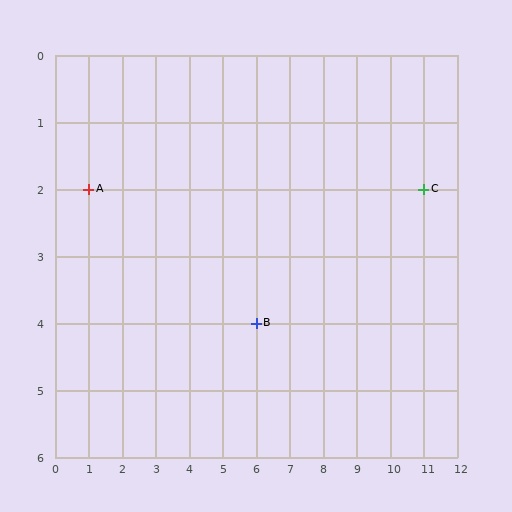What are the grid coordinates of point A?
Point A is at grid coordinates (1, 2).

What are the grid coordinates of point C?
Point C is at grid coordinates (11, 2).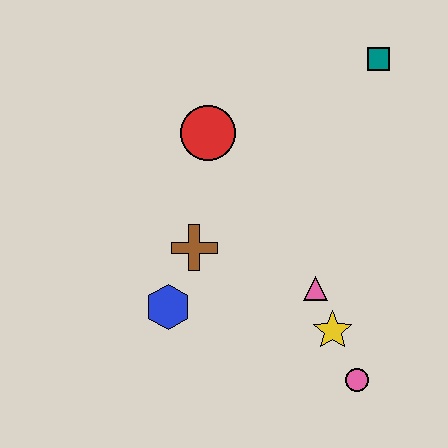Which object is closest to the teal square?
The red circle is closest to the teal square.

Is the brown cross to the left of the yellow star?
Yes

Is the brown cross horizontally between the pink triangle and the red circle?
No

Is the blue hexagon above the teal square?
No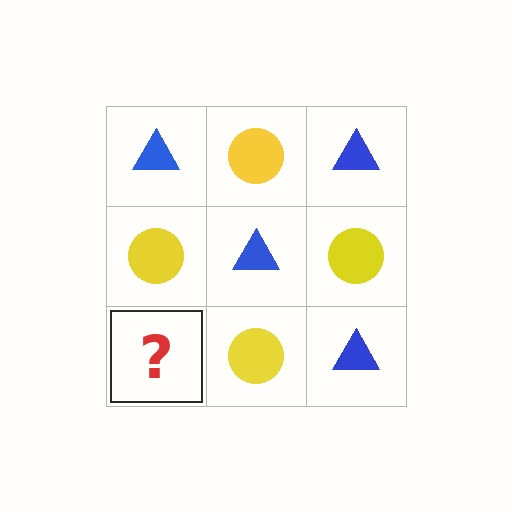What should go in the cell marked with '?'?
The missing cell should contain a blue triangle.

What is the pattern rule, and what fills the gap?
The rule is that it alternates blue triangle and yellow circle in a checkerboard pattern. The gap should be filled with a blue triangle.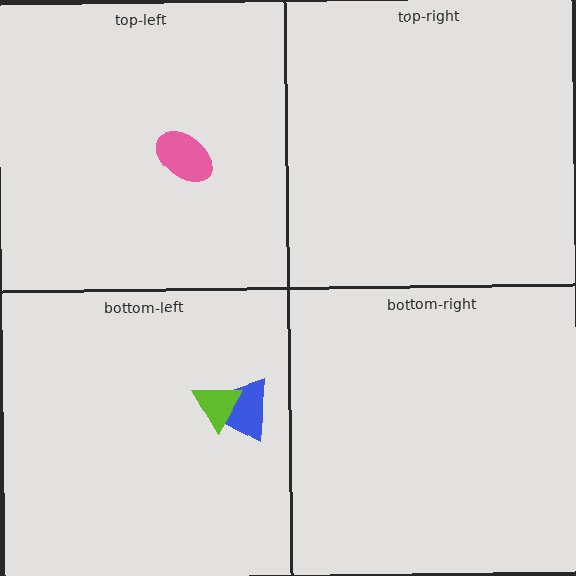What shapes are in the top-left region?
The pink ellipse.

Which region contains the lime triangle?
The bottom-left region.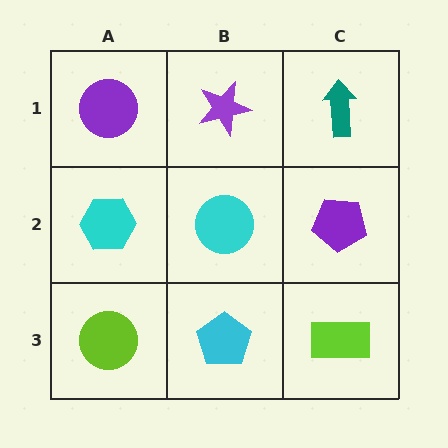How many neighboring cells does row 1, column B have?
3.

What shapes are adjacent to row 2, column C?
A teal arrow (row 1, column C), a lime rectangle (row 3, column C), a cyan circle (row 2, column B).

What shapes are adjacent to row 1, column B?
A cyan circle (row 2, column B), a purple circle (row 1, column A), a teal arrow (row 1, column C).